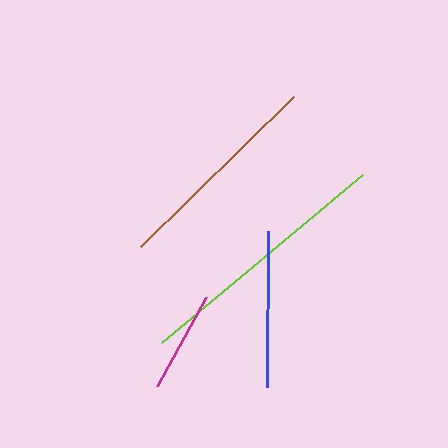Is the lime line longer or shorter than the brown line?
The lime line is longer than the brown line.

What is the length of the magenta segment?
The magenta segment is approximately 101 pixels long.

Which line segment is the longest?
The lime line is the longest at approximately 262 pixels.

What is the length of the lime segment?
The lime segment is approximately 262 pixels long.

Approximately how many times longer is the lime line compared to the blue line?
The lime line is approximately 1.7 times the length of the blue line.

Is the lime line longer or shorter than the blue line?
The lime line is longer than the blue line.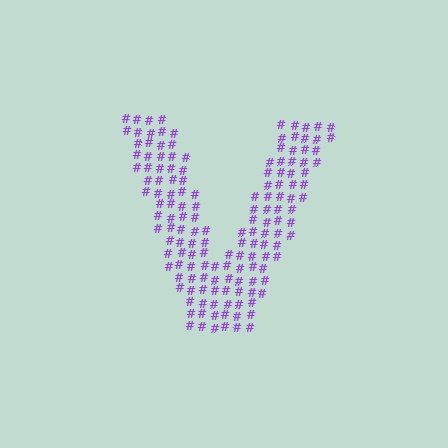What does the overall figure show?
The overall figure shows the letter V.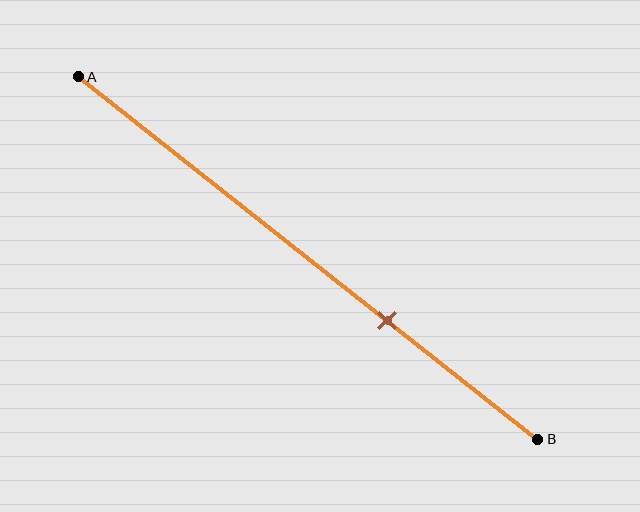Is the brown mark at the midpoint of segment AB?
No, the mark is at about 65% from A, not at the 50% midpoint.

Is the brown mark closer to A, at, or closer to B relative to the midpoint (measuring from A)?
The brown mark is closer to point B than the midpoint of segment AB.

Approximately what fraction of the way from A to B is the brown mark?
The brown mark is approximately 65% of the way from A to B.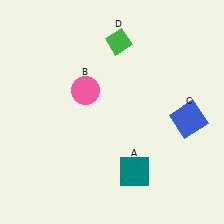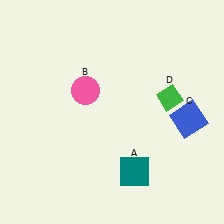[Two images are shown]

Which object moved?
The green diamond (D) moved down.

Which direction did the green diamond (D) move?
The green diamond (D) moved down.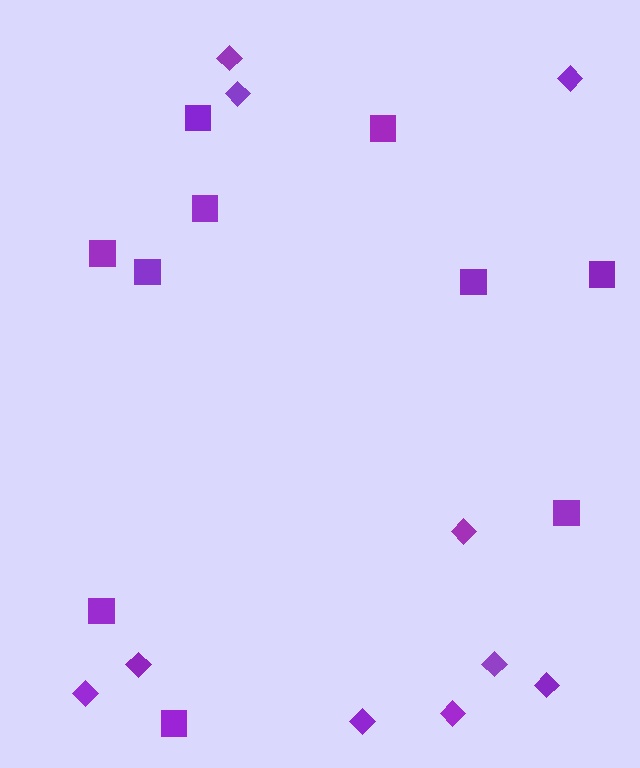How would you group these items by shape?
There are 2 groups: one group of diamonds (10) and one group of squares (10).